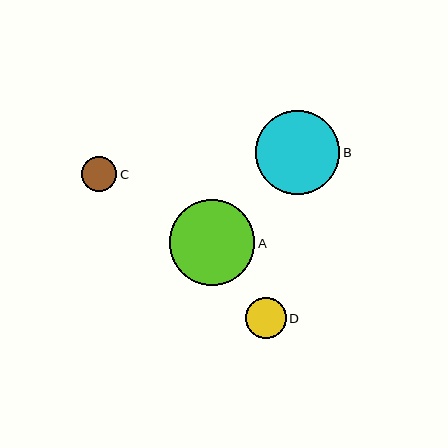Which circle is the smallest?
Circle C is the smallest with a size of approximately 35 pixels.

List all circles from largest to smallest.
From largest to smallest: A, B, D, C.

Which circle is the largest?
Circle A is the largest with a size of approximately 86 pixels.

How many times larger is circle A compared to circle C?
Circle A is approximately 2.4 times the size of circle C.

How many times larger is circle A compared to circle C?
Circle A is approximately 2.4 times the size of circle C.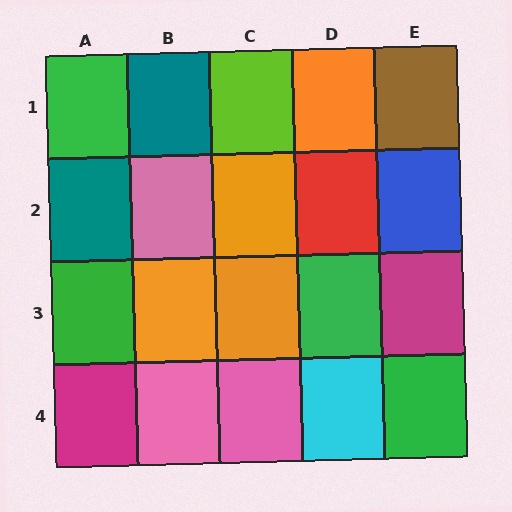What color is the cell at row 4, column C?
Pink.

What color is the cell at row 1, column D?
Orange.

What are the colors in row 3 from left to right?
Green, orange, orange, green, magenta.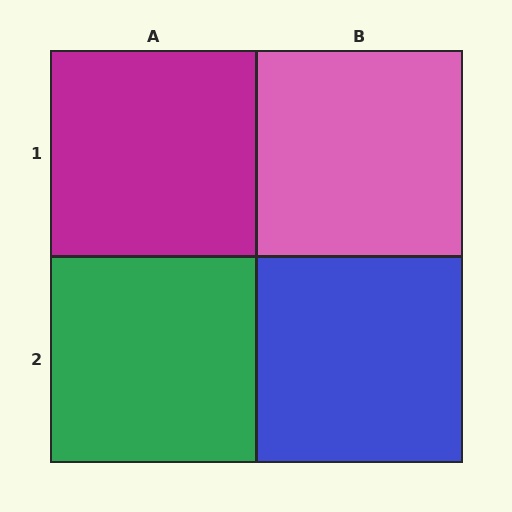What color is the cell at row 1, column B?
Pink.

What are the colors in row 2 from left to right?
Green, blue.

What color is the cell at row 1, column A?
Magenta.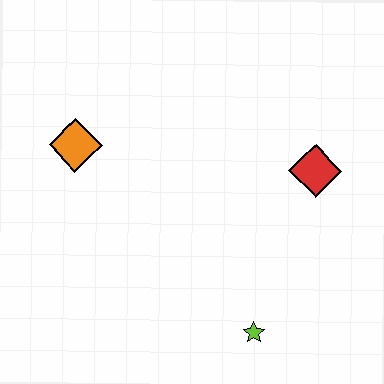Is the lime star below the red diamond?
Yes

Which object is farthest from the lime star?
The orange diamond is farthest from the lime star.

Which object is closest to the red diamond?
The lime star is closest to the red diamond.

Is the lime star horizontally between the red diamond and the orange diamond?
Yes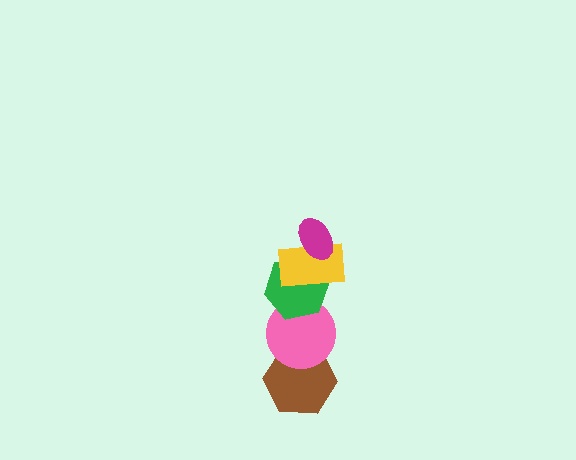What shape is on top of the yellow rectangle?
The magenta ellipse is on top of the yellow rectangle.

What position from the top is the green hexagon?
The green hexagon is 3rd from the top.